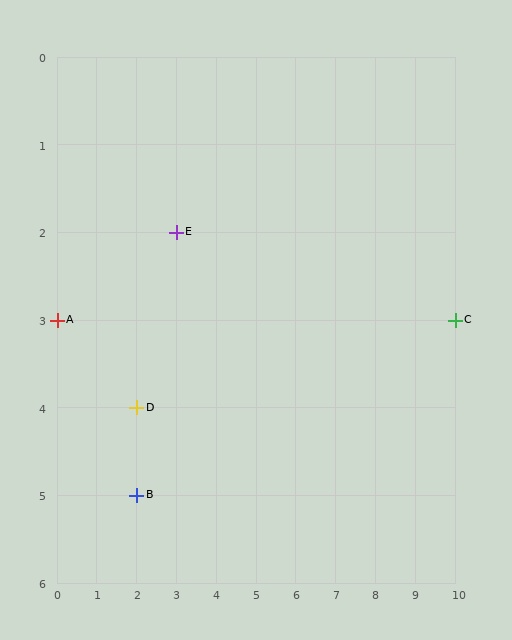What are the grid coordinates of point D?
Point D is at grid coordinates (2, 4).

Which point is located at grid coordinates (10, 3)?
Point C is at (10, 3).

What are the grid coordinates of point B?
Point B is at grid coordinates (2, 5).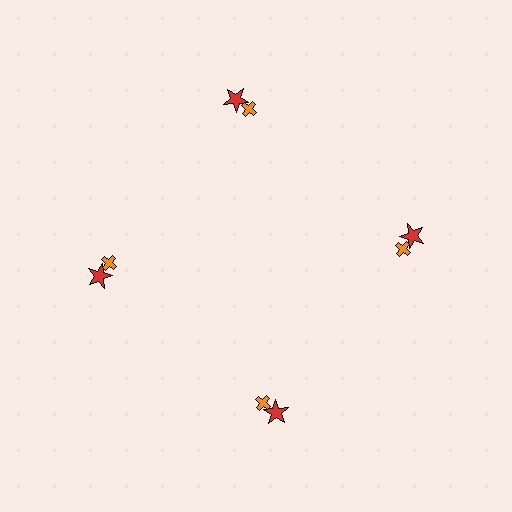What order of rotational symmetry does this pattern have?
This pattern has 4-fold rotational symmetry.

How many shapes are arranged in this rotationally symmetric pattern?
There are 8 shapes, arranged in 4 groups of 2.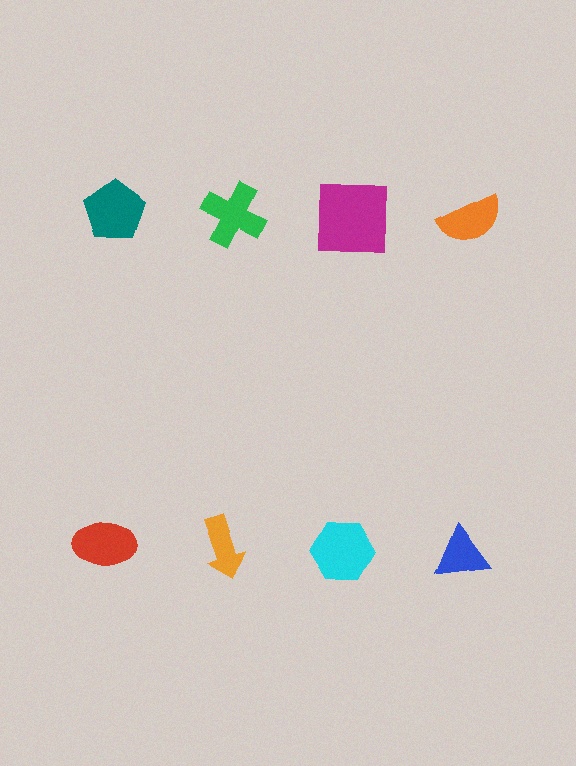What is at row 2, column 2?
An orange arrow.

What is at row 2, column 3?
A cyan hexagon.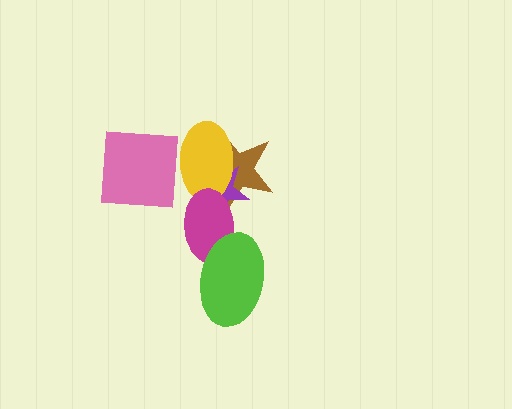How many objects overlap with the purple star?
3 objects overlap with the purple star.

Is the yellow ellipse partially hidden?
Yes, it is partially covered by another shape.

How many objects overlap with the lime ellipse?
1 object overlaps with the lime ellipse.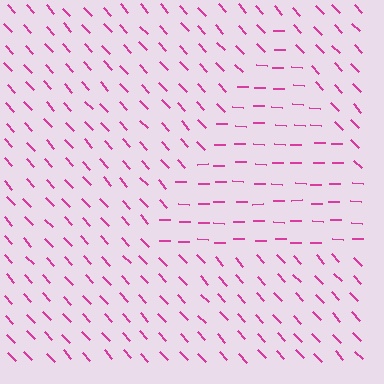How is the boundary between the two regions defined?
The boundary is defined purely by a change in line orientation (approximately 45 degrees difference). All lines are the same color and thickness.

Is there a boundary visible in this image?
Yes, there is a texture boundary formed by a change in line orientation.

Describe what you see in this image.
The image is filled with small magenta line segments. A triangle region in the image has lines oriented differently from the surrounding lines, creating a visible texture boundary.